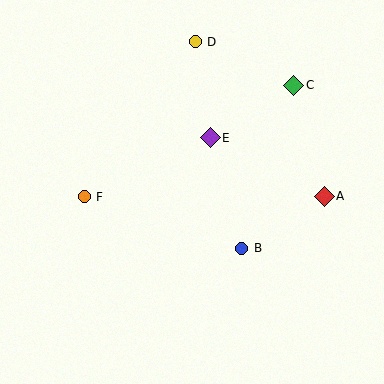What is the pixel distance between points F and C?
The distance between F and C is 237 pixels.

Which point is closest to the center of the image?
Point E at (210, 138) is closest to the center.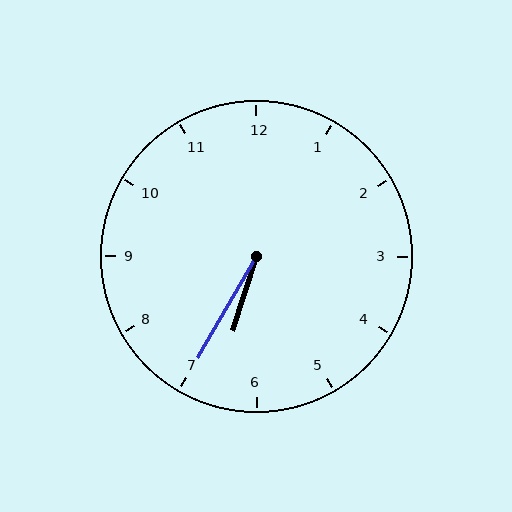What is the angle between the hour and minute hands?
Approximately 12 degrees.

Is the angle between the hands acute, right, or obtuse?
It is acute.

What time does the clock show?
6:35.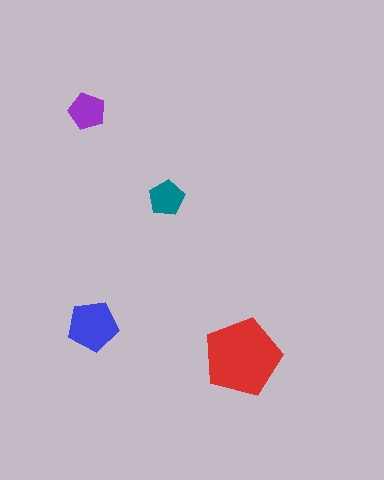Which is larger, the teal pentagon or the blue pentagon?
The blue one.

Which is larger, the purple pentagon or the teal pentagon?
The purple one.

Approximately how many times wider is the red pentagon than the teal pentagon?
About 2 times wider.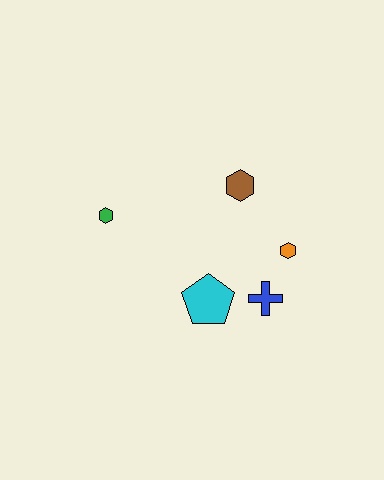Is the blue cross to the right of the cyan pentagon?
Yes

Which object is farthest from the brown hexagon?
The green hexagon is farthest from the brown hexagon.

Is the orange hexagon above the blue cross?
Yes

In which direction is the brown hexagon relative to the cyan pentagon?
The brown hexagon is above the cyan pentagon.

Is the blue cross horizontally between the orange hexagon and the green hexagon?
Yes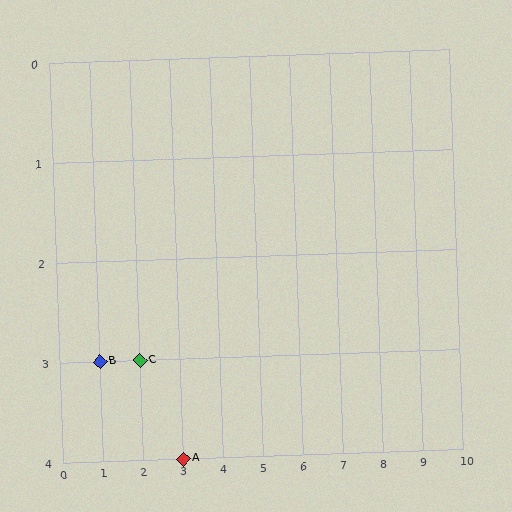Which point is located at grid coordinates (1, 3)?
Point B is at (1, 3).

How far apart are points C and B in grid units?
Points C and B are 1 column apart.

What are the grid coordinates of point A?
Point A is at grid coordinates (3, 4).